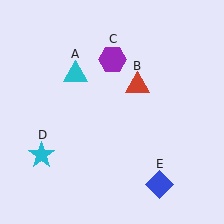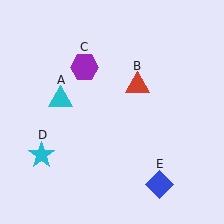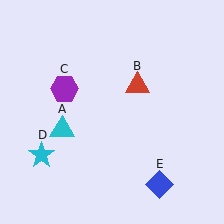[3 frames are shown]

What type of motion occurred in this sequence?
The cyan triangle (object A), purple hexagon (object C) rotated counterclockwise around the center of the scene.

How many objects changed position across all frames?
2 objects changed position: cyan triangle (object A), purple hexagon (object C).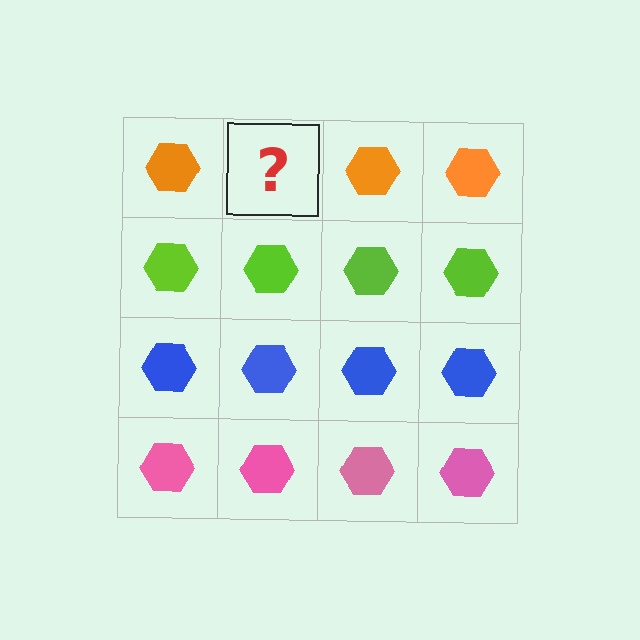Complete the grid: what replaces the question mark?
The question mark should be replaced with an orange hexagon.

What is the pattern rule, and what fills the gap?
The rule is that each row has a consistent color. The gap should be filled with an orange hexagon.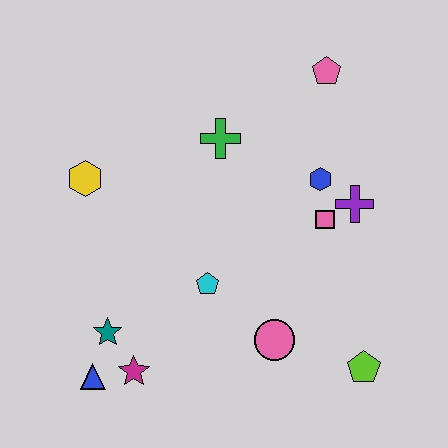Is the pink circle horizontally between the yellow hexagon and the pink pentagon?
Yes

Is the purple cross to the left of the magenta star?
No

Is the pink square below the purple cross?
Yes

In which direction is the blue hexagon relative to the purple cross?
The blue hexagon is to the left of the purple cross.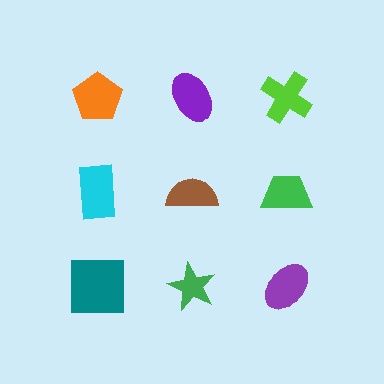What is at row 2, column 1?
A cyan rectangle.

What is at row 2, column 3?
A green trapezoid.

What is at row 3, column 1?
A teal square.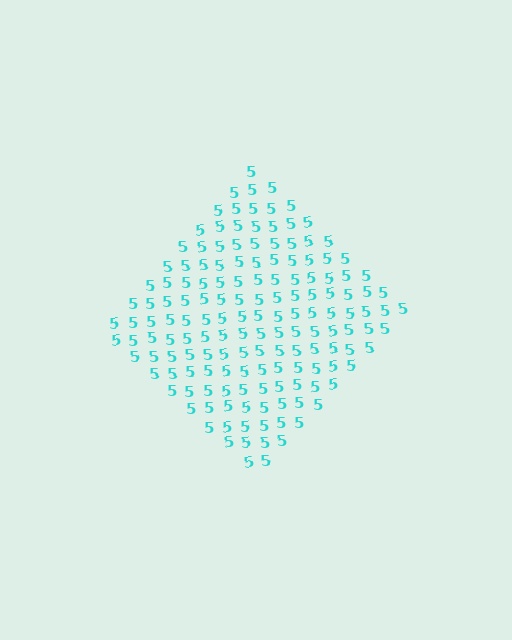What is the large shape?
The large shape is a diamond.